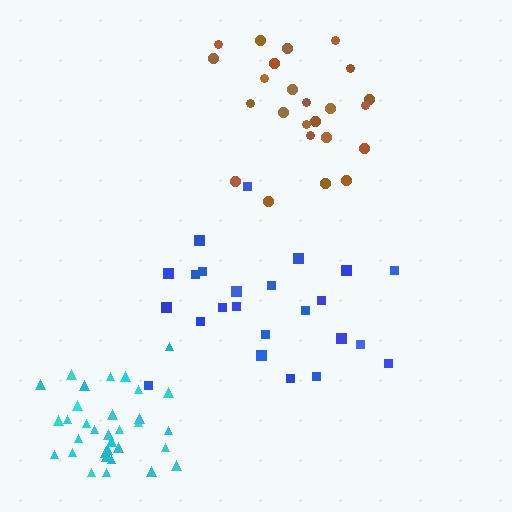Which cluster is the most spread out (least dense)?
Blue.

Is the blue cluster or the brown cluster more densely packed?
Brown.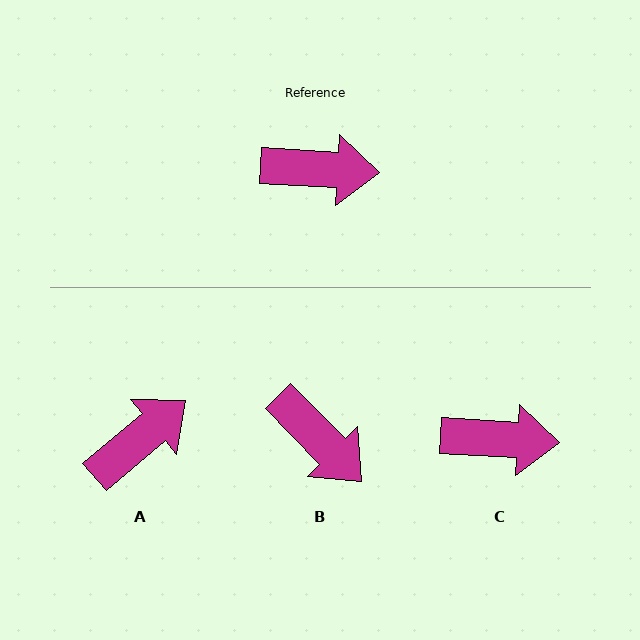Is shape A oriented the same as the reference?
No, it is off by about 44 degrees.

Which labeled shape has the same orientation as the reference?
C.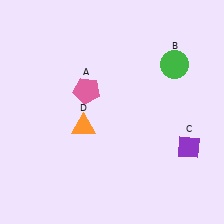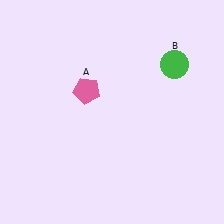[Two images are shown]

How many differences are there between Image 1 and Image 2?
There are 2 differences between the two images.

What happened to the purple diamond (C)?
The purple diamond (C) was removed in Image 2. It was in the bottom-right area of Image 1.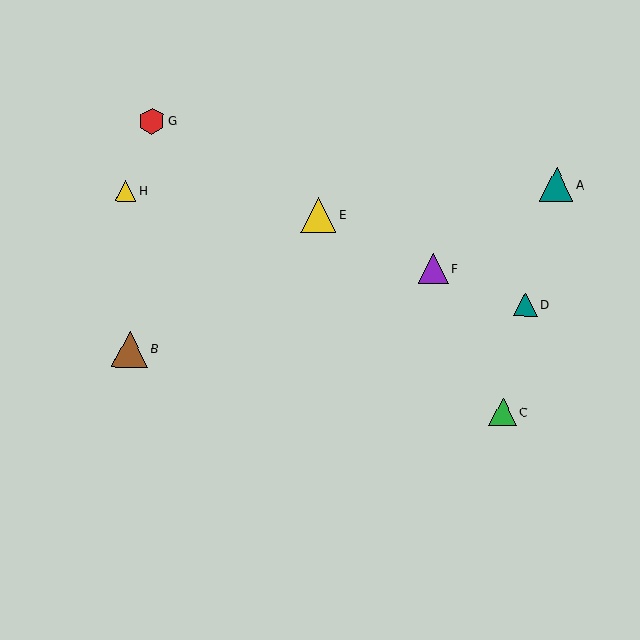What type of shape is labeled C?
Shape C is a green triangle.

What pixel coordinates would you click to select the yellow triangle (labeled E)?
Click at (318, 215) to select the yellow triangle E.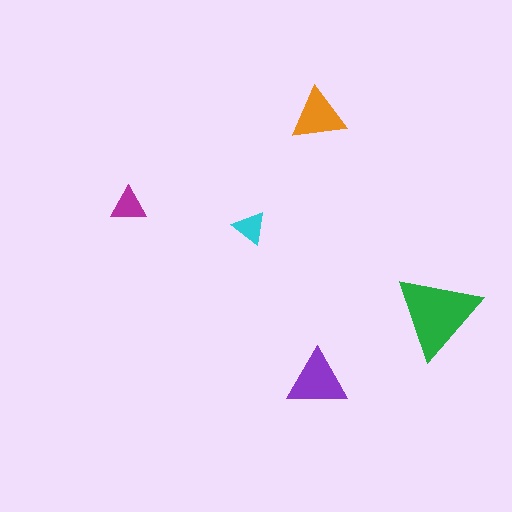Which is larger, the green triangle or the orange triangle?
The green one.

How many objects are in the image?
There are 5 objects in the image.